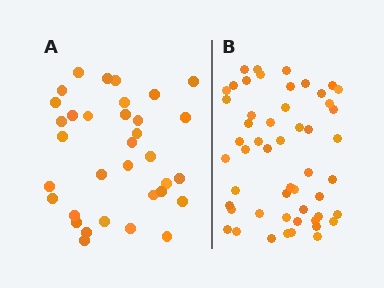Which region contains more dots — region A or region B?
Region B (the right region) has more dots.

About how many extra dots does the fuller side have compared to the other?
Region B has approximately 20 more dots than region A.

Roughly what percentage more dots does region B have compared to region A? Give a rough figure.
About 55% more.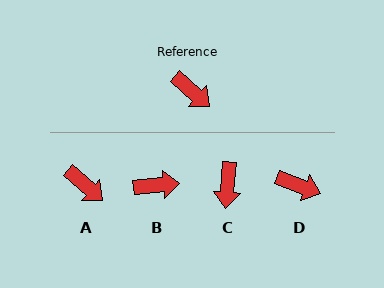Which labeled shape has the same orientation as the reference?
A.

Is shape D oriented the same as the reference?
No, it is off by about 20 degrees.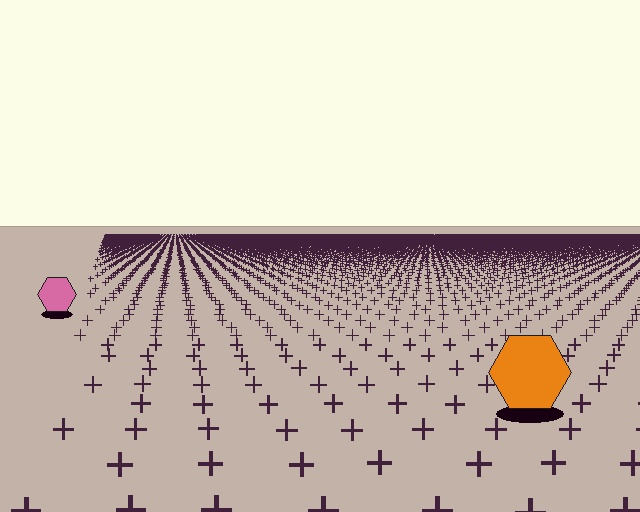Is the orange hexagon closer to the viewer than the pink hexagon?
Yes. The orange hexagon is closer — you can tell from the texture gradient: the ground texture is coarser near it.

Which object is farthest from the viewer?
The pink hexagon is farthest from the viewer. It appears smaller and the ground texture around it is denser.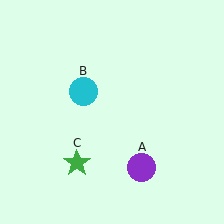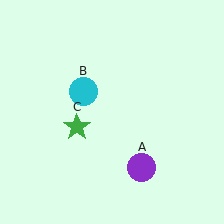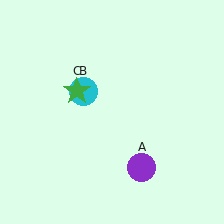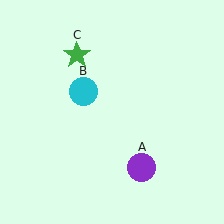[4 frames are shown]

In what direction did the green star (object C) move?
The green star (object C) moved up.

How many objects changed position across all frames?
1 object changed position: green star (object C).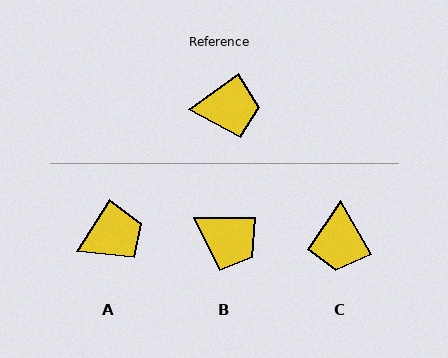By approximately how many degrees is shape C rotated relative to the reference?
Approximately 96 degrees clockwise.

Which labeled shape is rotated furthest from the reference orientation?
C, about 96 degrees away.